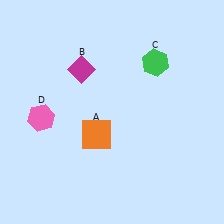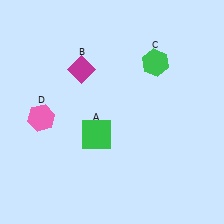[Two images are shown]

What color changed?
The square (A) changed from orange in Image 1 to green in Image 2.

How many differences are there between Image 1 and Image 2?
There is 1 difference between the two images.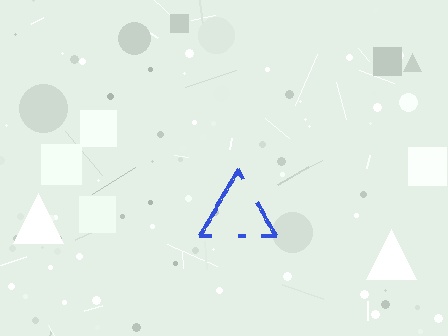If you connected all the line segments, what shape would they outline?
They would outline a triangle.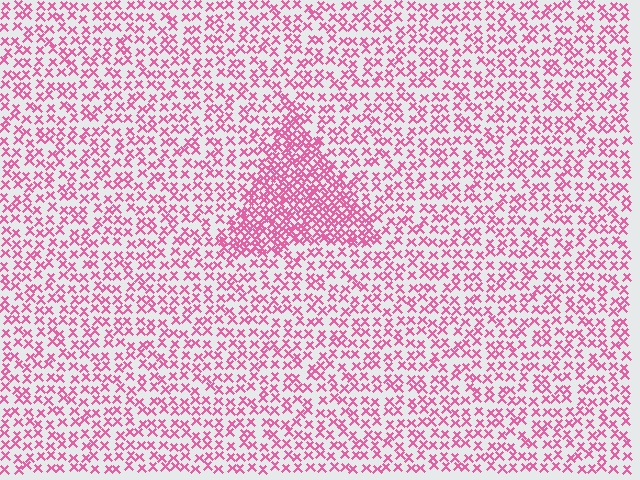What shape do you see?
I see a triangle.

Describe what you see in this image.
The image contains small pink elements arranged at two different densities. A triangle-shaped region is visible where the elements are more densely packed than the surrounding area.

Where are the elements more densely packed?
The elements are more densely packed inside the triangle boundary.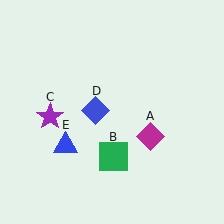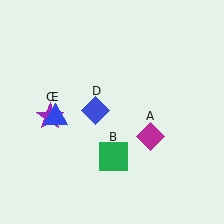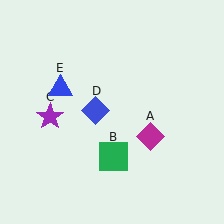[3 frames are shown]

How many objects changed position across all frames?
1 object changed position: blue triangle (object E).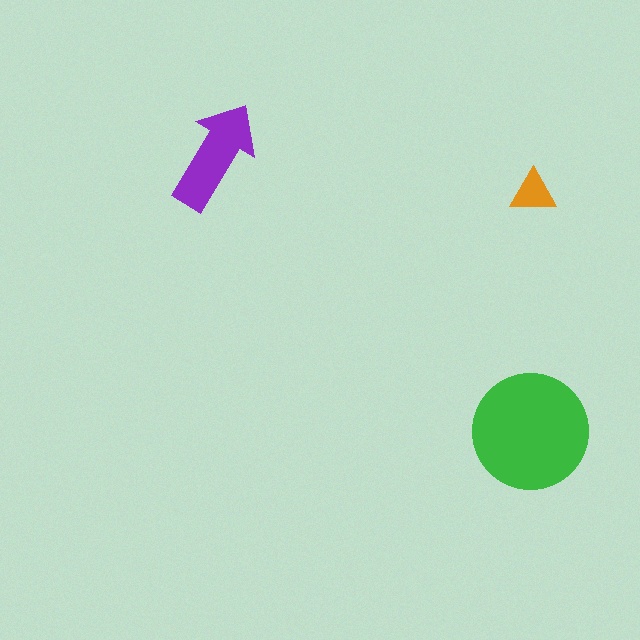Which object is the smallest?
The orange triangle.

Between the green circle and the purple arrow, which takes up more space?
The green circle.